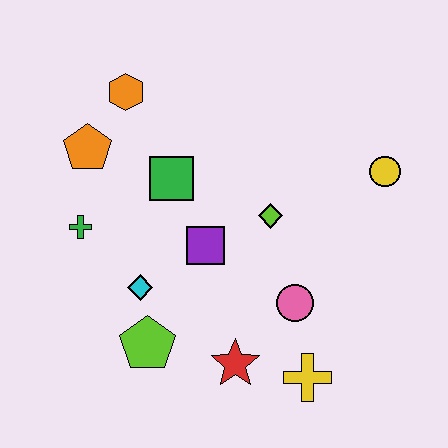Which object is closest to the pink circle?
The yellow cross is closest to the pink circle.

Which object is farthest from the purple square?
The yellow circle is farthest from the purple square.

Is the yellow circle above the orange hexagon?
No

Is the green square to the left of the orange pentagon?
No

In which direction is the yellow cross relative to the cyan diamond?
The yellow cross is to the right of the cyan diamond.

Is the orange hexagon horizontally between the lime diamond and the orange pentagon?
Yes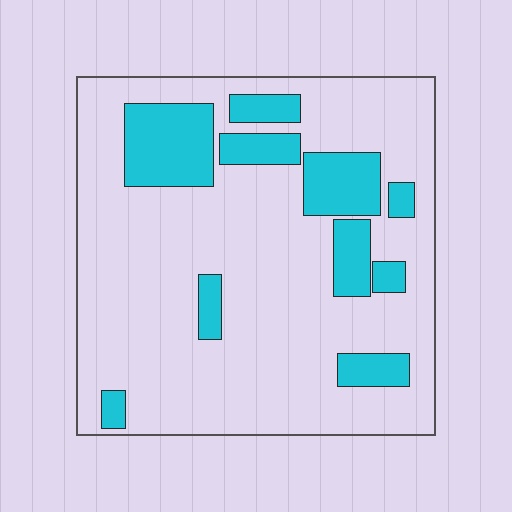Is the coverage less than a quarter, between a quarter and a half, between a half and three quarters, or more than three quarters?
Less than a quarter.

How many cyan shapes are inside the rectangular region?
10.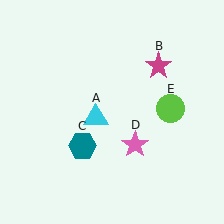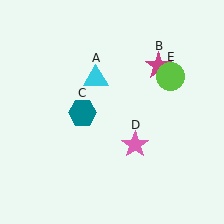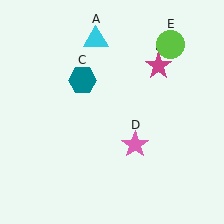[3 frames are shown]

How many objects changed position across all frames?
3 objects changed position: cyan triangle (object A), teal hexagon (object C), lime circle (object E).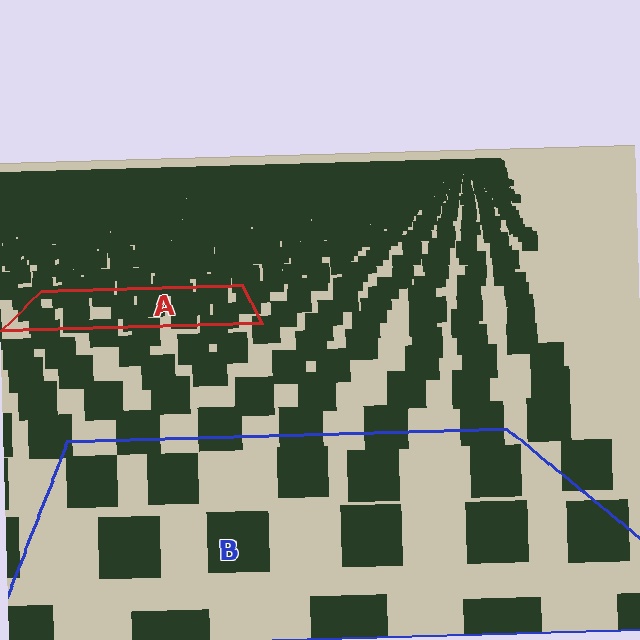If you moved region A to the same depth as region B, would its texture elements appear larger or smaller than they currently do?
They would appear larger. At a closer depth, the same texture elements are projected at a bigger on-screen size.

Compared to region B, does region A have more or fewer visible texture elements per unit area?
Region A has more texture elements per unit area — they are packed more densely because it is farther away.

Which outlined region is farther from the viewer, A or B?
Region A is farther from the viewer — the texture elements inside it appear smaller and more densely packed.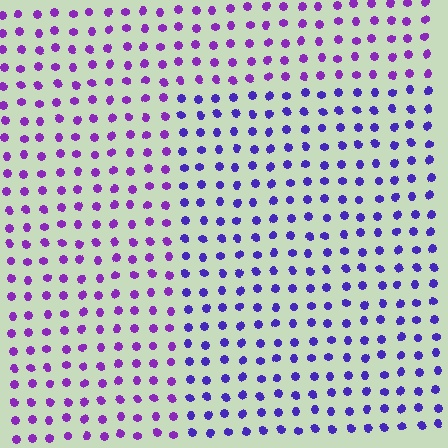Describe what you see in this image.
The image is filled with small purple elements in a uniform arrangement. A rectangle-shaped region is visible where the elements are tinted to a slightly different hue, forming a subtle color boundary.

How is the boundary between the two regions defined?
The boundary is defined purely by a slight shift in hue (about 29 degrees). Spacing, size, and orientation are identical on both sides.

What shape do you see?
I see a rectangle.